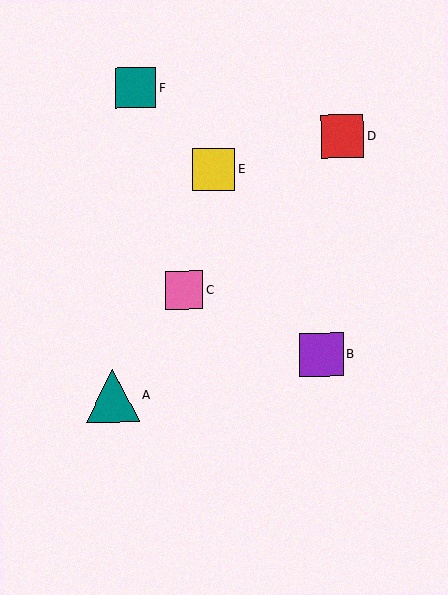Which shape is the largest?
The teal triangle (labeled A) is the largest.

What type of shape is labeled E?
Shape E is a yellow square.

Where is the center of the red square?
The center of the red square is at (342, 137).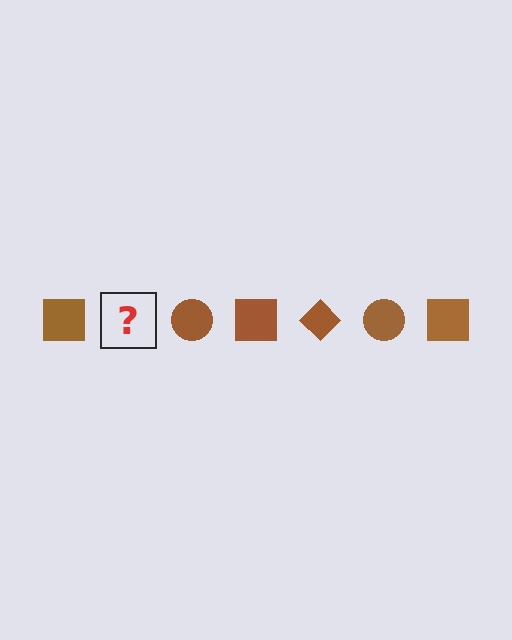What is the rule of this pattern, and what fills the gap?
The rule is that the pattern cycles through square, diamond, circle shapes in brown. The gap should be filled with a brown diamond.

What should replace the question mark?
The question mark should be replaced with a brown diamond.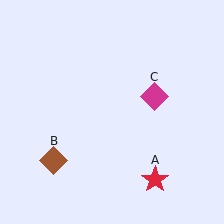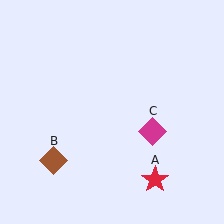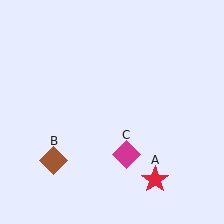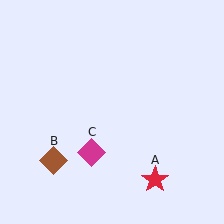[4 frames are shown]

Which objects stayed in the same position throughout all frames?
Red star (object A) and brown diamond (object B) remained stationary.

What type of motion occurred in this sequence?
The magenta diamond (object C) rotated clockwise around the center of the scene.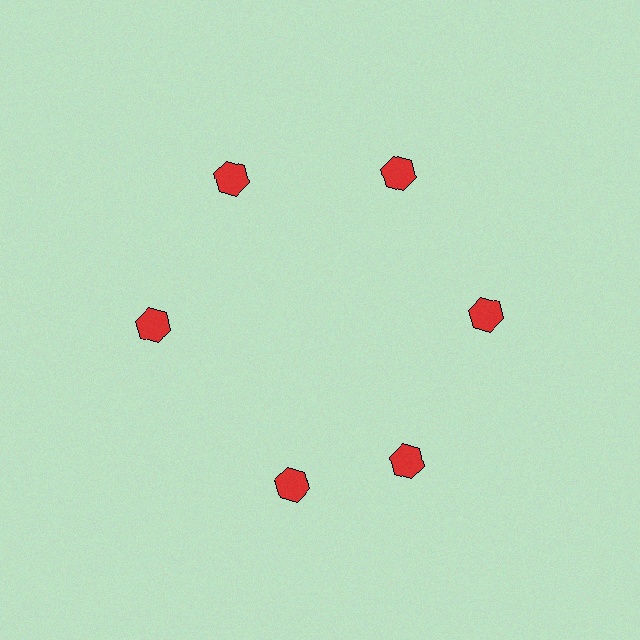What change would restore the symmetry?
The symmetry would be restored by rotating it back into even spacing with its neighbors so that all 6 hexagons sit at equal angles and equal distance from the center.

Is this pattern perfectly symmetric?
No. The 6 red hexagons are arranged in a ring, but one element near the 7 o'clock position is rotated out of alignment along the ring, breaking the 6-fold rotational symmetry.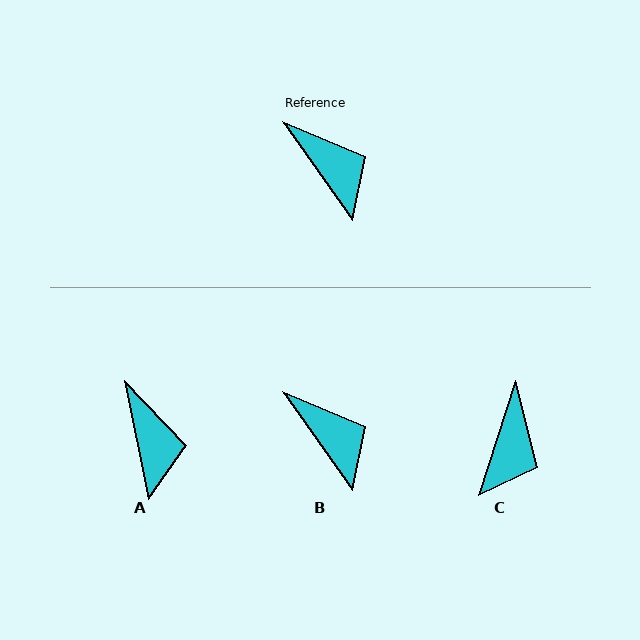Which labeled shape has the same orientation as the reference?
B.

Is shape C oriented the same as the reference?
No, it is off by about 53 degrees.